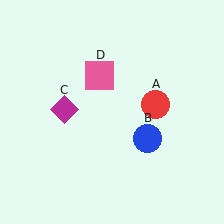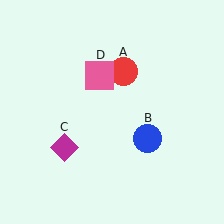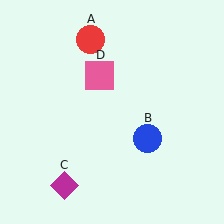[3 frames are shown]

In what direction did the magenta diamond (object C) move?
The magenta diamond (object C) moved down.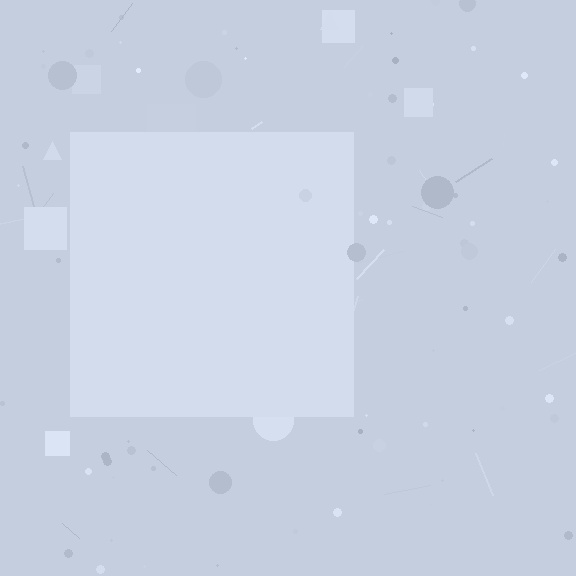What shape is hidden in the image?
A square is hidden in the image.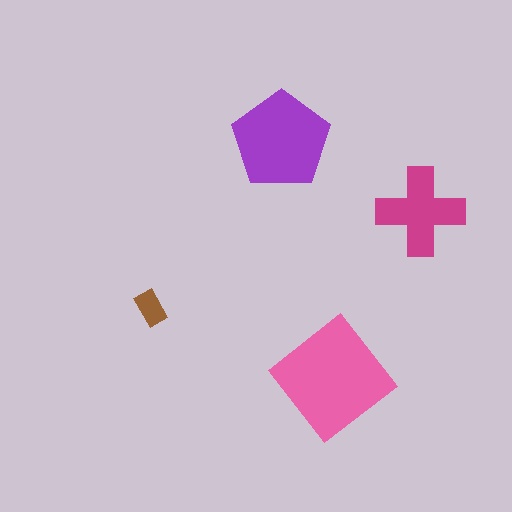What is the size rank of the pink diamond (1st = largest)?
1st.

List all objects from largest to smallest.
The pink diamond, the purple pentagon, the magenta cross, the brown rectangle.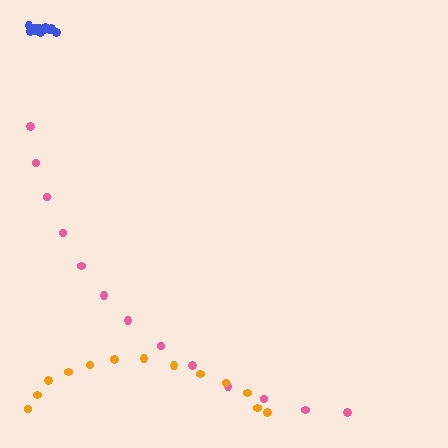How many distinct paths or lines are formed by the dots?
There are 3 distinct paths.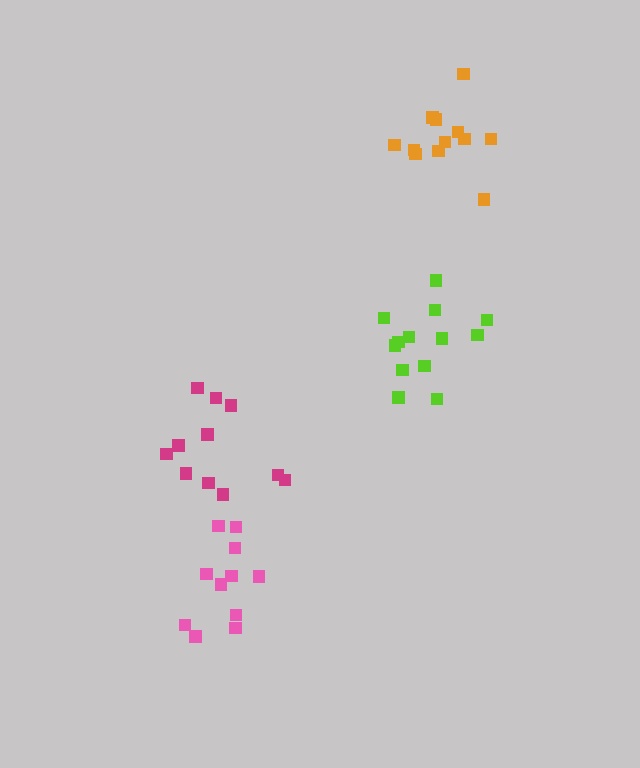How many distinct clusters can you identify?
There are 4 distinct clusters.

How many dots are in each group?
Group 1: 11 dots, Group 2: 12 dots, Group 3: 13 dots, Group 4: 11 dots (47 total).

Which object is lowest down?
The pink cluster is bottommost.